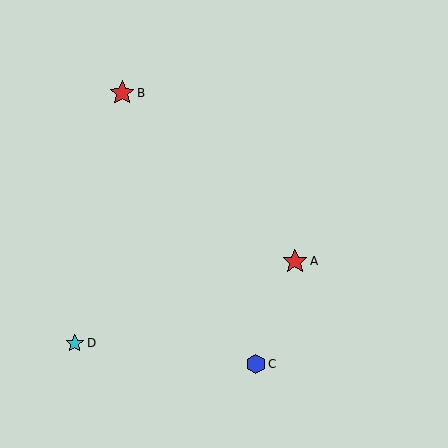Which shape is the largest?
The red star (labeled B) is the largest.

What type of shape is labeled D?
Shape D is a cyan star.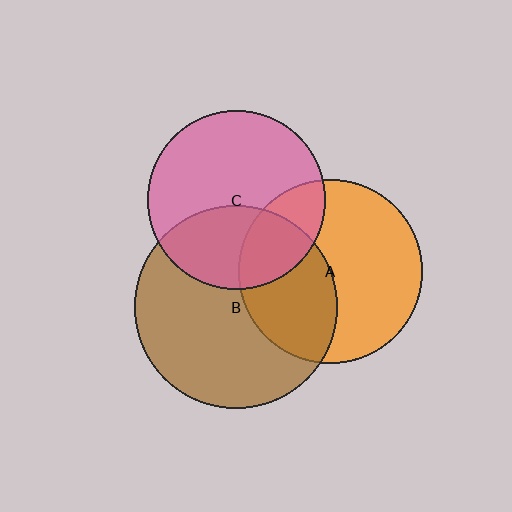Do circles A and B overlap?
Yes.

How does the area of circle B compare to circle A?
Approximately 1.2 times.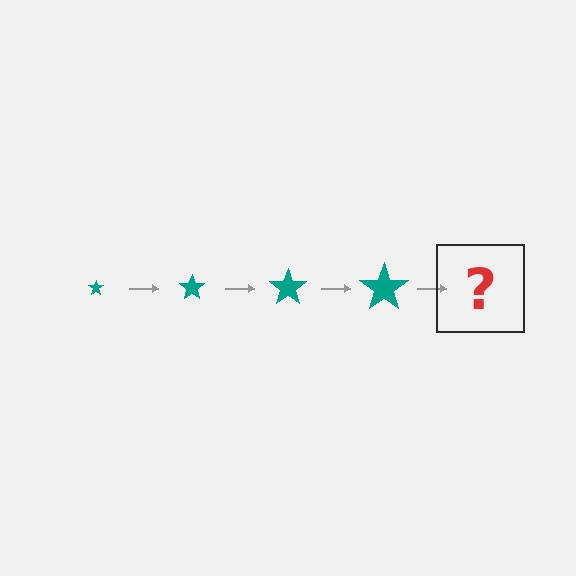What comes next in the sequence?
The next element should be a teal star, larger than the previous one.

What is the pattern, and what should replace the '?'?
The pattern is that the star gets progressively larger each step. The '?' should be a teal star, larger than the previous one.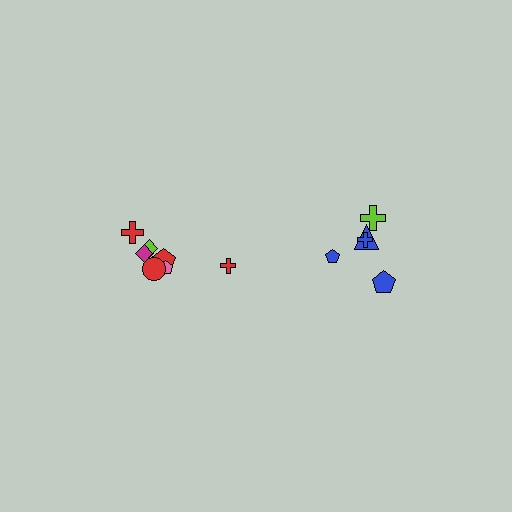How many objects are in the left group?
There are 7 objects.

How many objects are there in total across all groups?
There are 12 objects.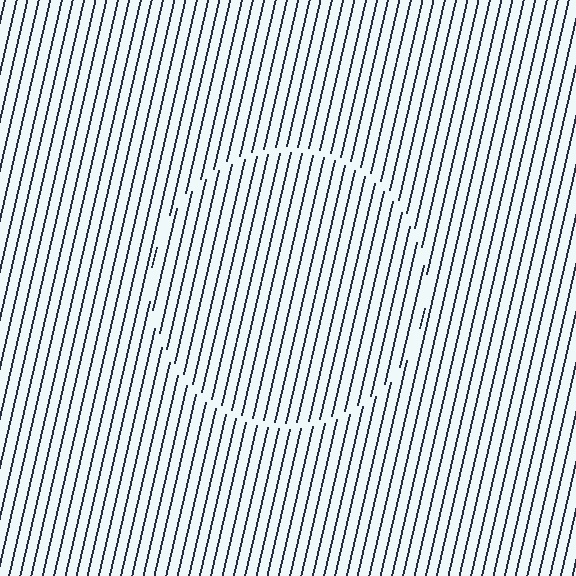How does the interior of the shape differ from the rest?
The interior of the shape contains the same grating, shifted by half a period — the contour is defined by the phase discontinuity where line-ends from the inner and outer gratings abut.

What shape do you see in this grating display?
An illusory circle. The interior of the shape contains the same grating, shifted by half a period — the contour is defined by the phase discontinuity where line-ends from the inner and outer gratings abut.